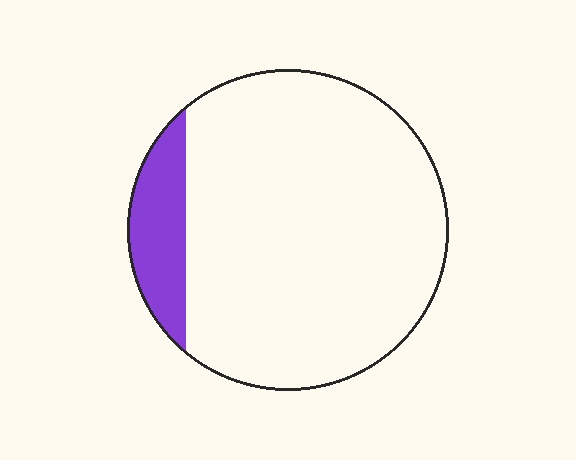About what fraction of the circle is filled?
About one eighth (1/8).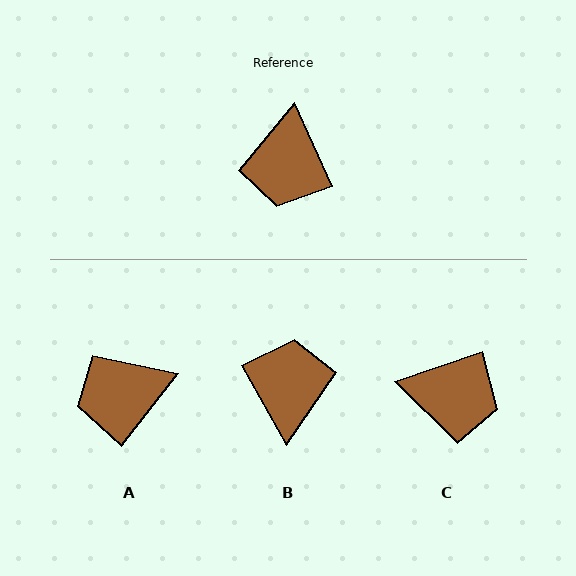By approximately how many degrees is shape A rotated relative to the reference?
Approximately 63 degrees clockwise.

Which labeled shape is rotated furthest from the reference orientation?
B, about 175 degrees away.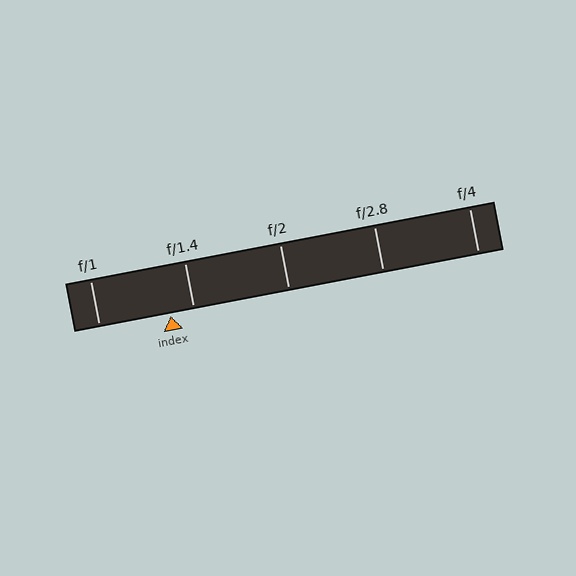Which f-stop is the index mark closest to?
The index mark is closest to f/1.4.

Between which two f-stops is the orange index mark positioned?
The index mark is between f/1 and f/1.4.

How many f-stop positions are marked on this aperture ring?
There are 5 f-stop positions marked.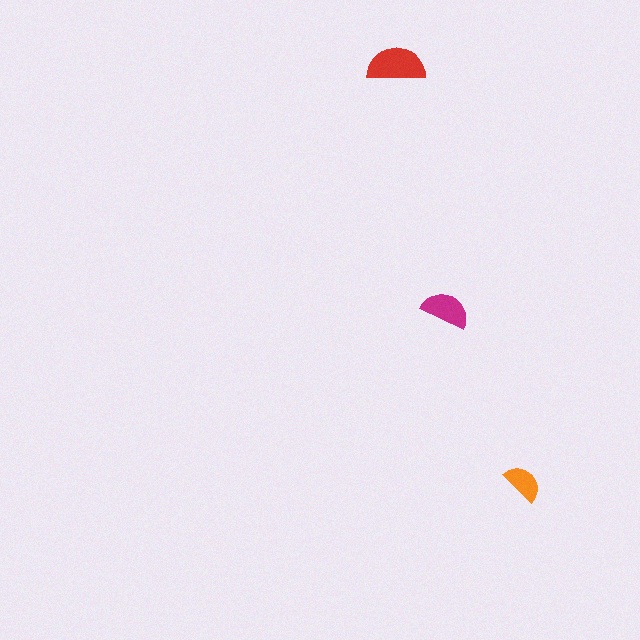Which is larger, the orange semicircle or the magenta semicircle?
The magenta one.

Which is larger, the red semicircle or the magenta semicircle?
The red one.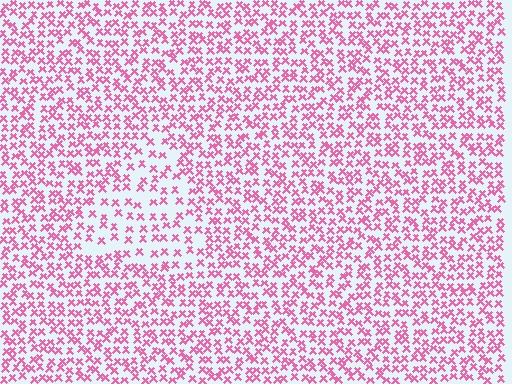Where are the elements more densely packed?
The elements are more densely packed outside the triangle boundary.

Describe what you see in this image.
The image contains small pink elements arranged at two different densities. A triangle-shaped region is visible where the elements are less densely packed than the surrounding area.